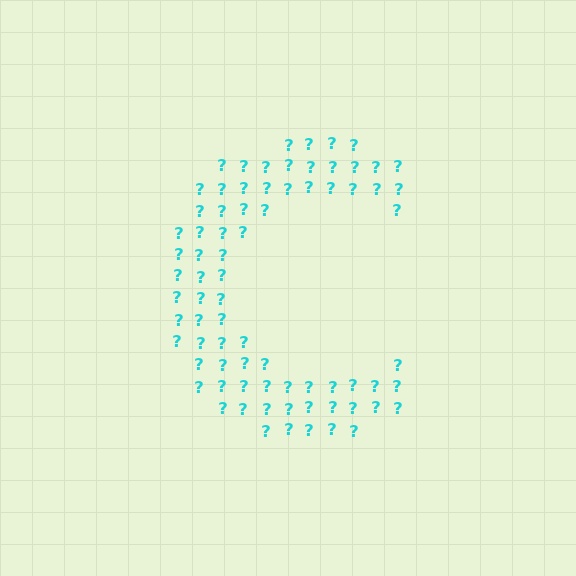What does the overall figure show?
The overall figure shows the letter C.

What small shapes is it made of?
It is made of small question marks.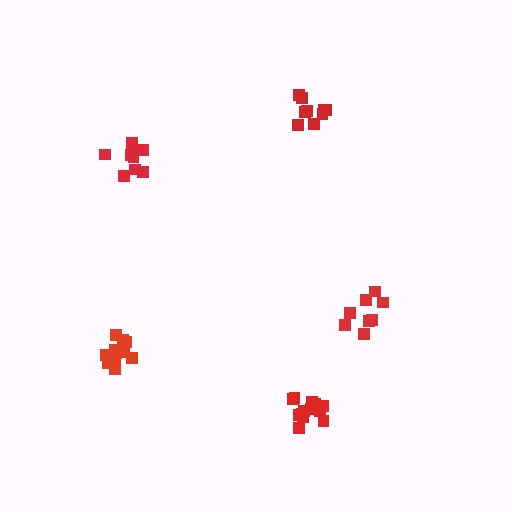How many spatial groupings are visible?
There are 5 spatial groupings.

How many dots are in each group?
Group 1: 11 dots, Group 2: 8 dots, Group 3: 8 dots, Group 4: 9 dots, Group 5: 13 dots (49 total).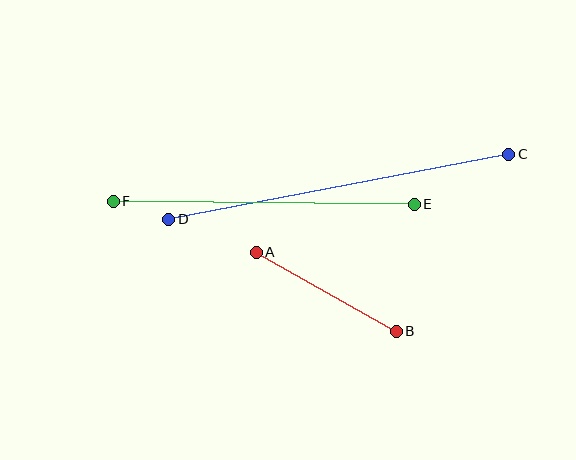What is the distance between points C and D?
The distance is approximately 346 pixels.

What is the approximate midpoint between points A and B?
The midpoint is at approximately (326, 292) pixels.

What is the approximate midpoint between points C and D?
The midpoint is at approximately (339, 187) pixels.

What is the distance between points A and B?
The distance is approximately 161 pixels.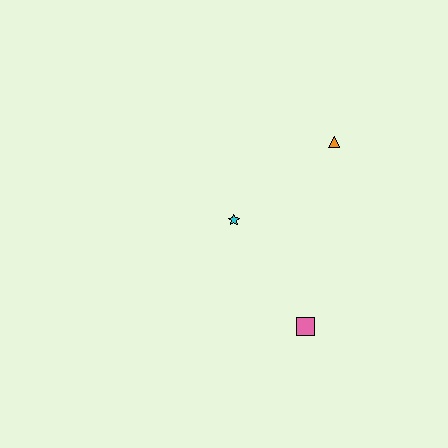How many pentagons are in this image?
There are no pentagons.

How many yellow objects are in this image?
There are no yellow objects.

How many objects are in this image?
There are 3 objects.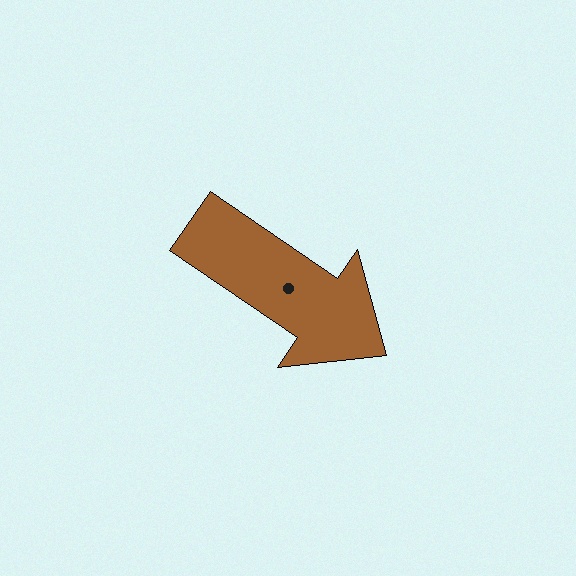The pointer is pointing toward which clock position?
Roughly 4 o'clock.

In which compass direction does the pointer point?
Southeast.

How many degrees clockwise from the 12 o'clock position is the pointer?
Approximately 124 degrees.